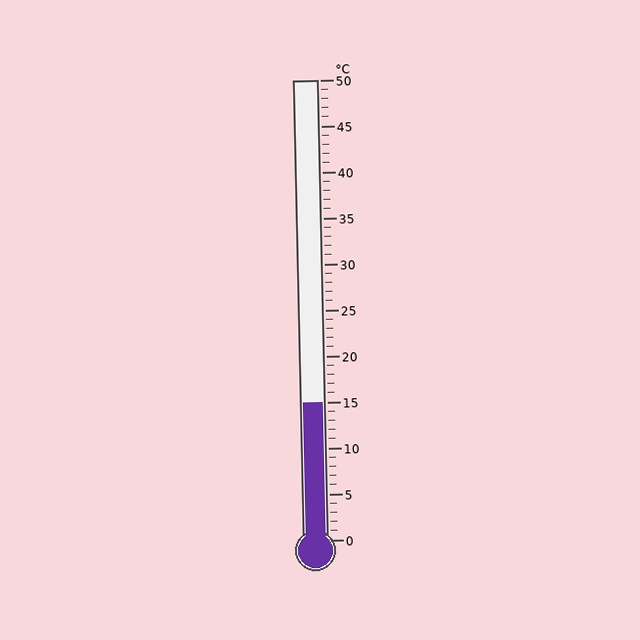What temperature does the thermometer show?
The thermometer shows approximately 15°C.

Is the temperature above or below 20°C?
The temperature is below 20°C.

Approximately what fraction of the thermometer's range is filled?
The thermometer is filled to approximately 30% of its range.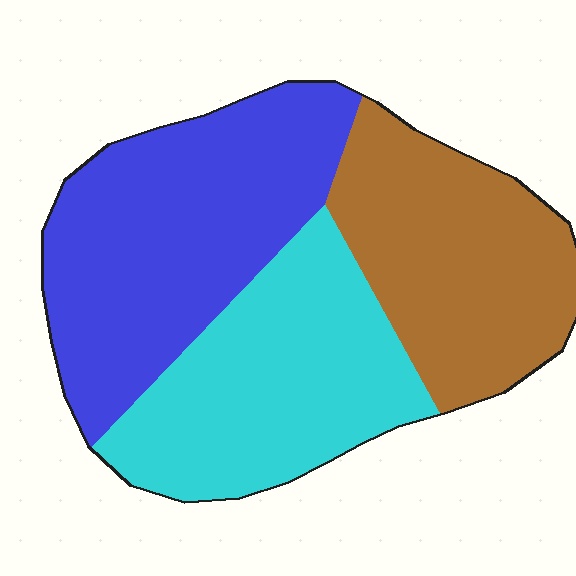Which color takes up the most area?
Blue, at roughly 40%.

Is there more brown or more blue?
Blue.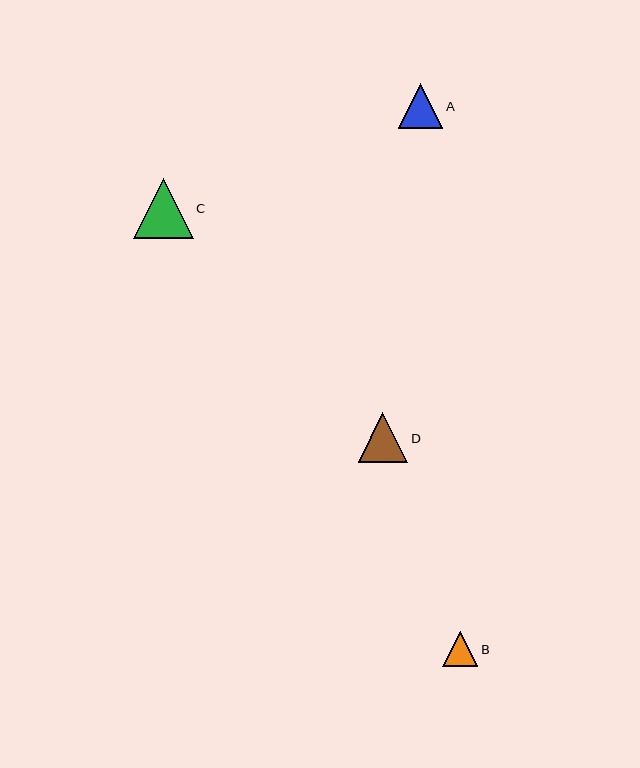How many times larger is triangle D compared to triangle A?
Triangle D is approximately 1.1 times the size of triangle A.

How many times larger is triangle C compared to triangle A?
Triangle C is approximately 1.3 times the size of triangle A.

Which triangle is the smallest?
Triangle B is the smallest with a size of approximately 35 pixels.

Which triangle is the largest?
Triangle C is the largest with a size of approximately 60 pixels.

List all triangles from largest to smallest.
From largest to smallest: C, D, A, B.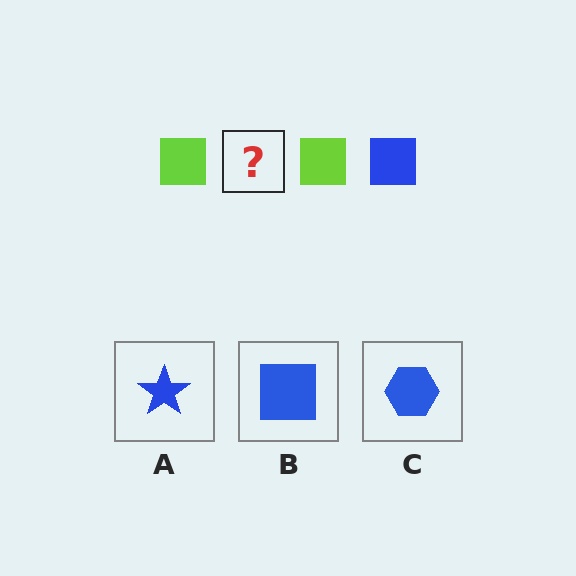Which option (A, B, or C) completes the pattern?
B.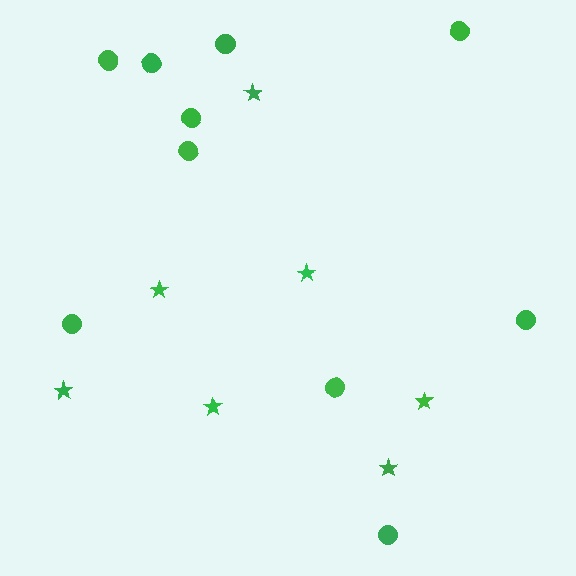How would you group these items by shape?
There are 2 groups: one group of stars (7) and one group of circles (10).